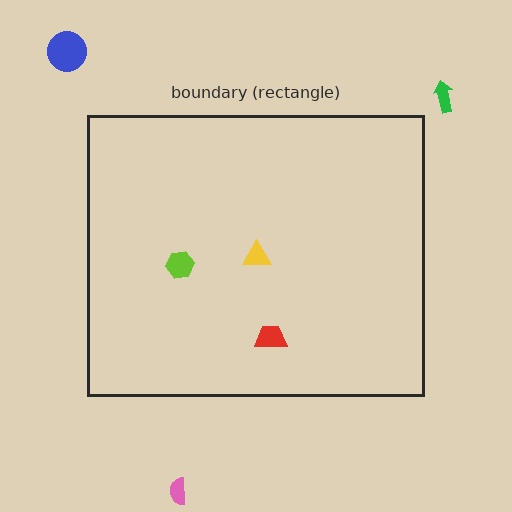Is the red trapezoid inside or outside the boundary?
Inside.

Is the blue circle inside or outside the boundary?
Outside.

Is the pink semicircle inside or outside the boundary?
Outside.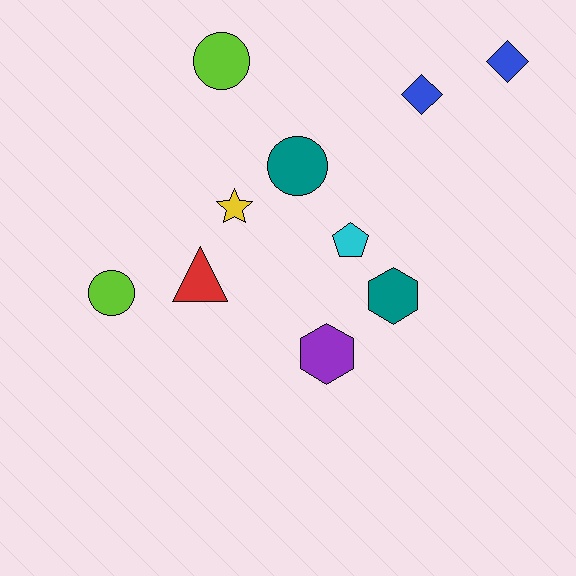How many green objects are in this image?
There are no green objects.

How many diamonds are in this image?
There are 2 diamonds.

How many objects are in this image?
There are 10 objects.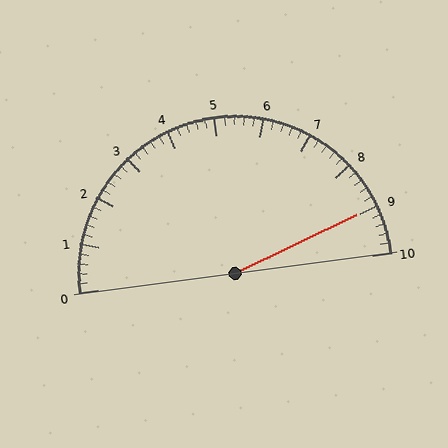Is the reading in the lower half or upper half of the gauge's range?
The reading is in the upper half of the range (0 to 10).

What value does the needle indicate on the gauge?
The needle indicates approximately 9.0.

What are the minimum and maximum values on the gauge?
The gauge ranges from 0 to 10.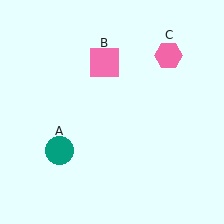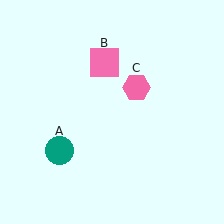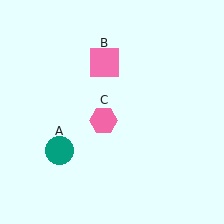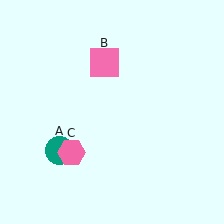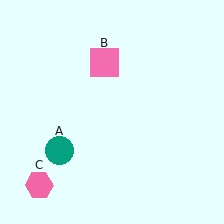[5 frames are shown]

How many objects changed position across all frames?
1 object changed position: pink hexagon (object C).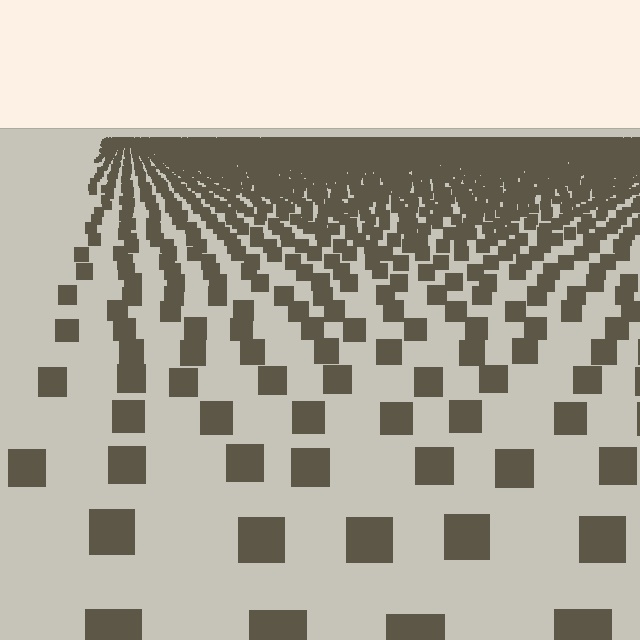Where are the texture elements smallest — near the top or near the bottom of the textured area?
Near the top.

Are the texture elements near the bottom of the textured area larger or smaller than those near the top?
Larger. Near the bottom, elements are closer to the viewer and appear at a bigger on-screen size.